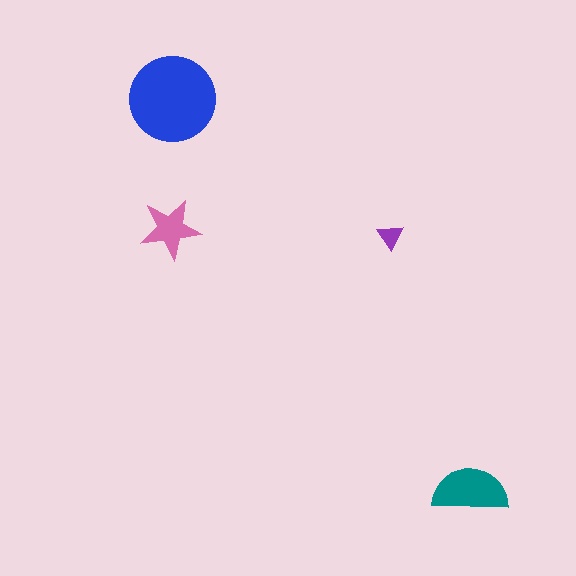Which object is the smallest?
The purple triangle.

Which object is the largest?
The blue circle.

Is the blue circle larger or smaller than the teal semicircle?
Larger.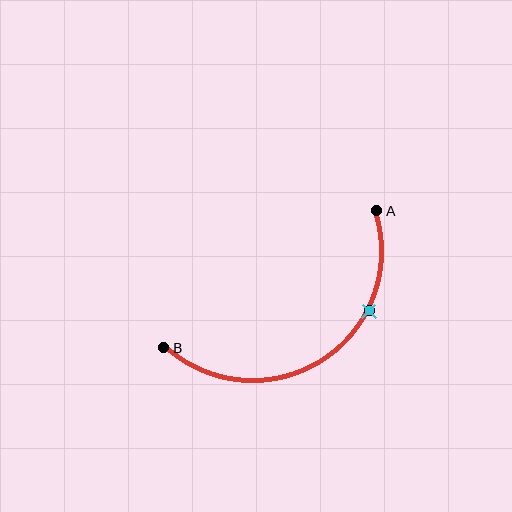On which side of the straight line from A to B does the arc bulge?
The arc bulges below the straight line connecting A and B.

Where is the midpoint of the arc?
The arc midpoint is the point on the curve farthest from the straight line joining A and B. It sits below that line.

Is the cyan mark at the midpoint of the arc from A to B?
No. The cyan mark lies on the arc but is closer to endpoint A. The arc midpoint would be at the point on the curve equidistant along the arc from both A and B.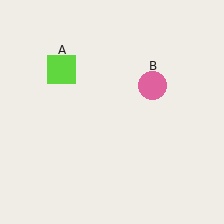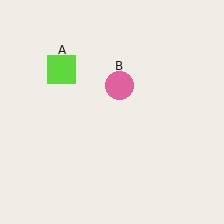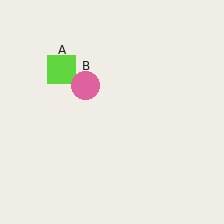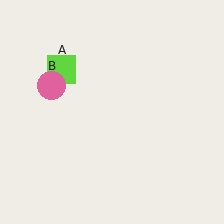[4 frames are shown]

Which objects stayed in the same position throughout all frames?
Lime square (object A) remained stationary.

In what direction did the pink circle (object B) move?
The pink circle (object B) moved left.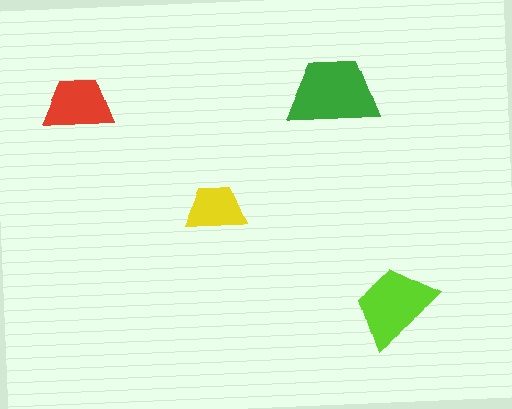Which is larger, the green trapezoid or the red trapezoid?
The green one.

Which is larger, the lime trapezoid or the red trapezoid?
The lime one.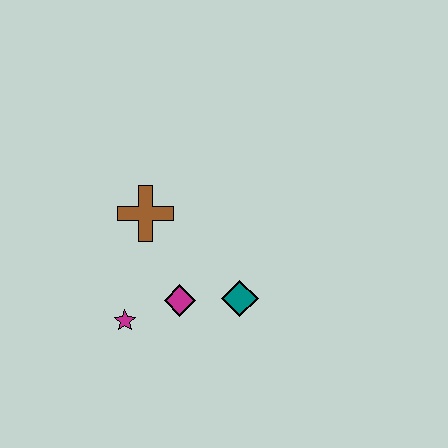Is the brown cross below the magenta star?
No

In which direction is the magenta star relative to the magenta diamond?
The magenta star is to the left of the magenta diamond.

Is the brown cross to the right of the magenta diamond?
No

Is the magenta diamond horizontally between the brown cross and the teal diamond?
Yes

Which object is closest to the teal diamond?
The magenta diamond is closest to the teal diamond.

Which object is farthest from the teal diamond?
The brown cross is farthest from the teal diamond.